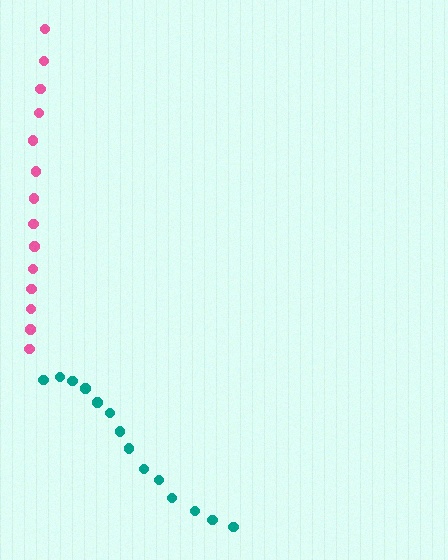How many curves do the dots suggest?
There are 2 distinct paths.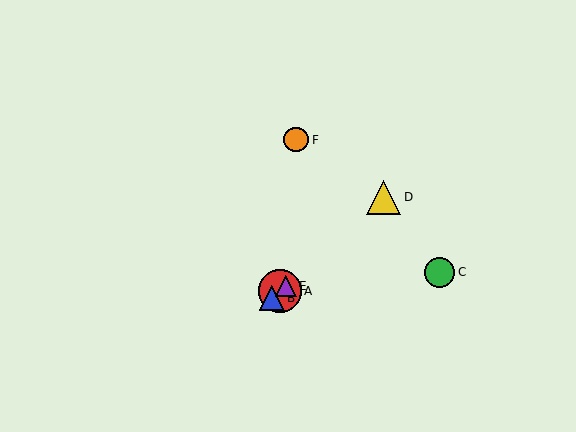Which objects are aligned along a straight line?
Objects A, B, D, E are aligned along a straight line.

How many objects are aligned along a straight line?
4 objects (A, B, D, E) are aligned along a straight line.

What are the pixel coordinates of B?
Object B is at (272, 298).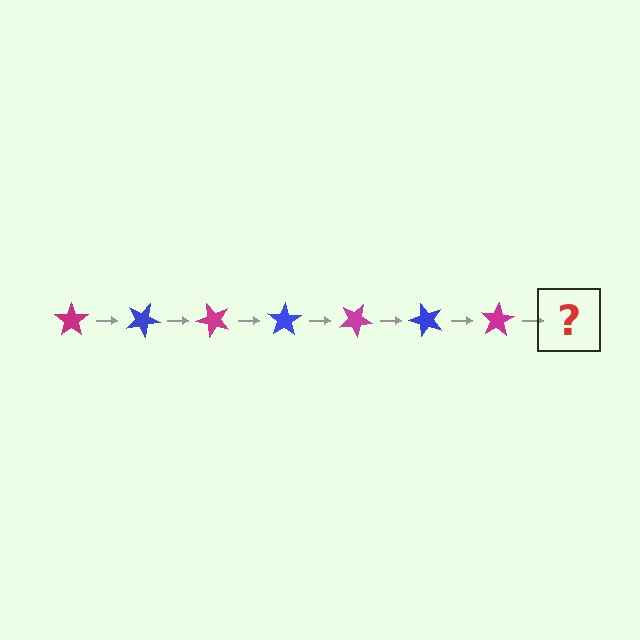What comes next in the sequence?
The next element should be a blue star, rotated 175 degrees from the start.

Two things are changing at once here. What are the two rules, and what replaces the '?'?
The two rules are that it rotates 25 degrees each step and the color cycles through magenta and blue. The '?' should be a blue star, rotated 175 degrees from the start.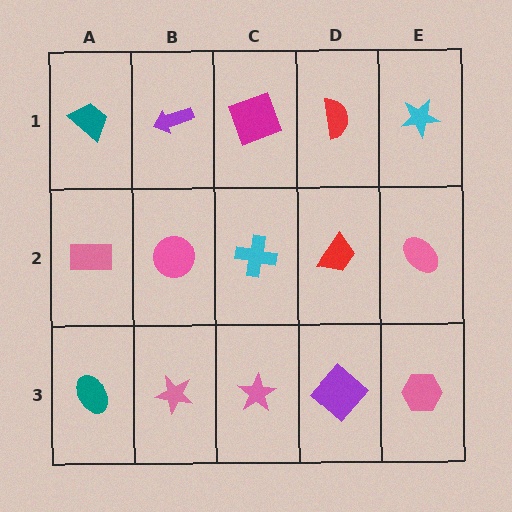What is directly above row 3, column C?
A cyan cross.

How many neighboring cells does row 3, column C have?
3.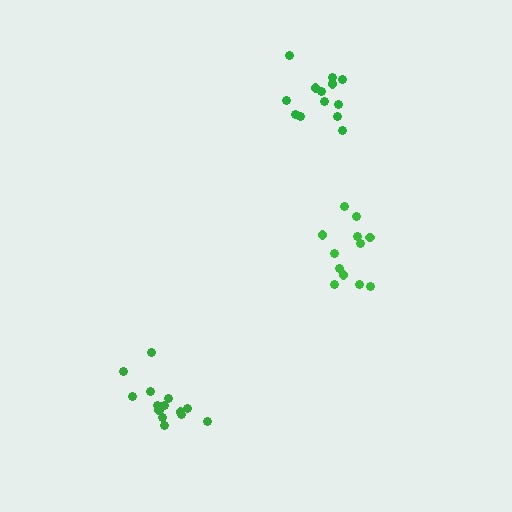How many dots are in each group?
Group 1: 14 dots, Group 2: 13 dots, Group 3: 12 dots (39 total).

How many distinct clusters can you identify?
There are 3 distinct clusters.